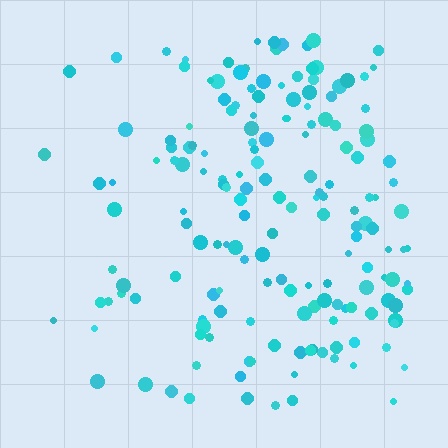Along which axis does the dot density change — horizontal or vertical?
Horizontal.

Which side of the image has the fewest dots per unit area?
The left.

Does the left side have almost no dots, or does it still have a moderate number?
Still a moderate number, just noticeably fewer than the right.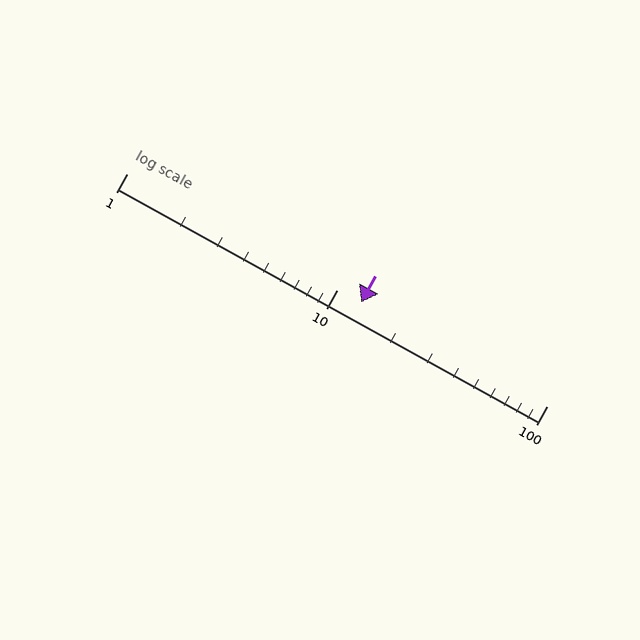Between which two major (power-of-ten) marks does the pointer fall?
The pointer is between 10 and 100.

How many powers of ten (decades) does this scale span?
The scale spans 2 decades, from 1 to 100.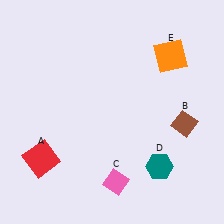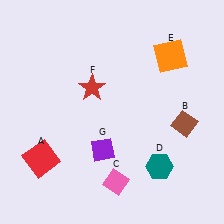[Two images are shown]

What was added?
A red star (F), a purple diamond (G) were added in Image 2.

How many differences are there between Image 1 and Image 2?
There are 2 differences between the two images.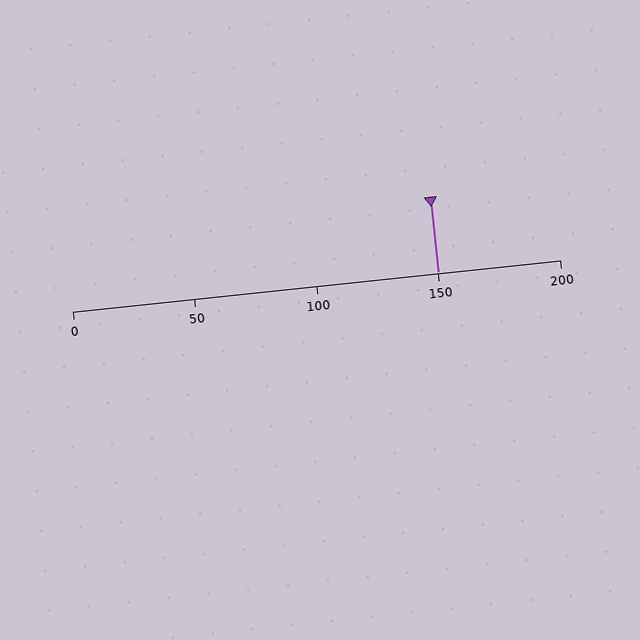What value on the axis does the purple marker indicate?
The marker indicates approximately 150.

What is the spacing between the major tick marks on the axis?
The major ticks are spaced 50 apart.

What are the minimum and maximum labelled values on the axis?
The axis runs from 0 to 200.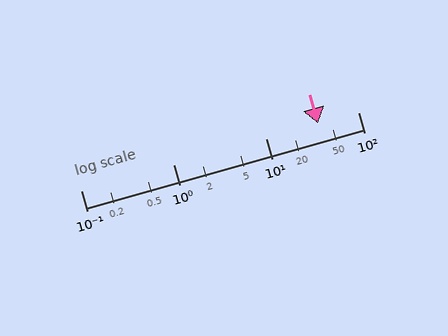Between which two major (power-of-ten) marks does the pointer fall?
The pointer is between 10 and 100.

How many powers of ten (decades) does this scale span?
The scale spans 3 decades, from 0.1 to 100.